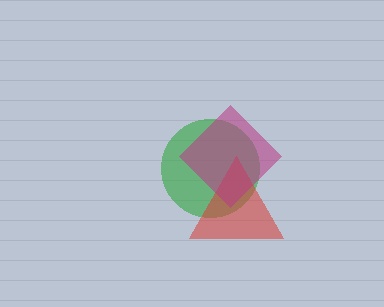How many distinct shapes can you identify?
There are 3 distinct shapes: a green circle, a red triangle, a magenta diamond.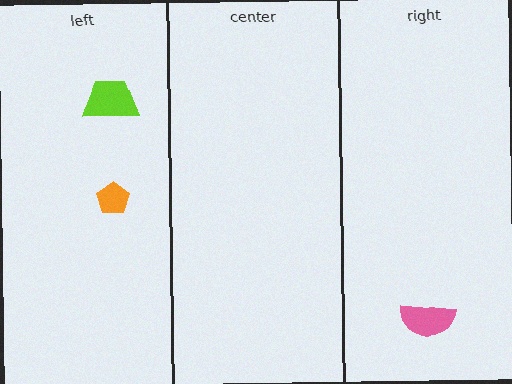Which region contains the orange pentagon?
The left region.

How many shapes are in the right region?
1.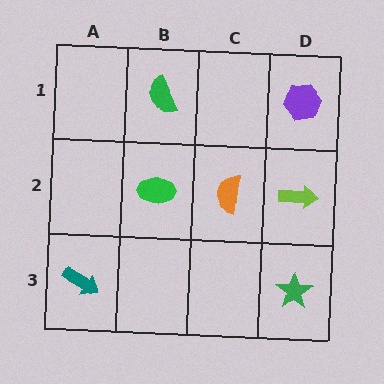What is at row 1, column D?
A purple hexagon.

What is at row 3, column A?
A teal arrow.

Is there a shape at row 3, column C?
No, that cell is empty.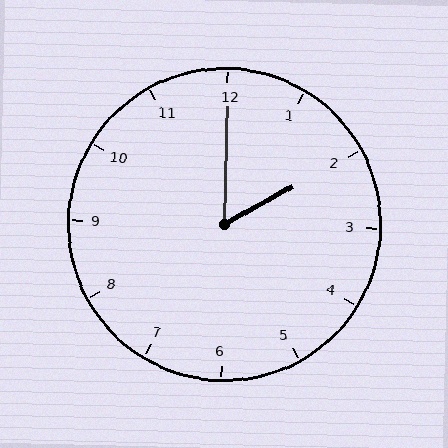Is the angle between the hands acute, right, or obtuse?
It is acute.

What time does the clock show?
2:00.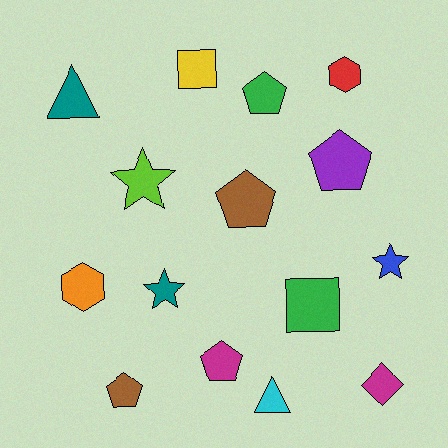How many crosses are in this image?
There are no crosses.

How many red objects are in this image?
There is 1 red object.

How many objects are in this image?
There are 15 objects.